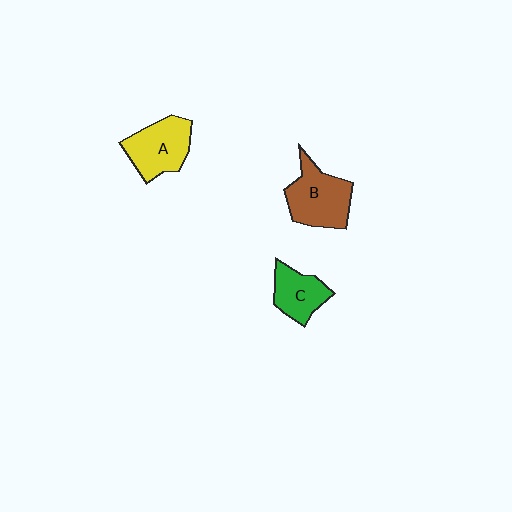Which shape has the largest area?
Shape B (brown).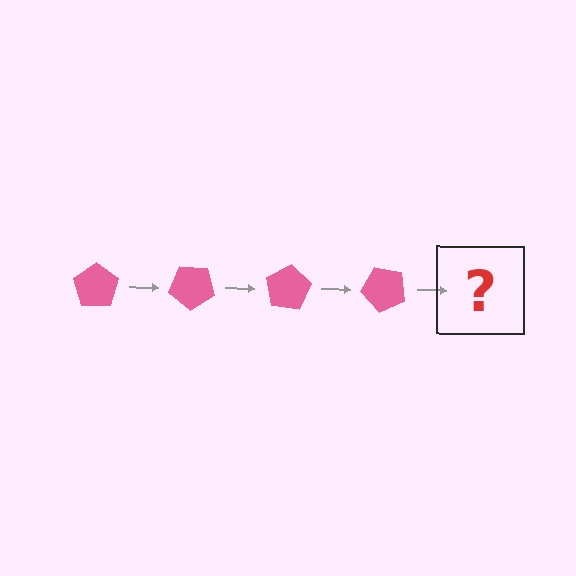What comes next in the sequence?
The next element should be a pink pentagon rotated 160 degrees.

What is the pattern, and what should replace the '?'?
The pattern is that the pentagon rotates 40 degrees each step. The '?' should be a pink pentagon rotated 160 degrees.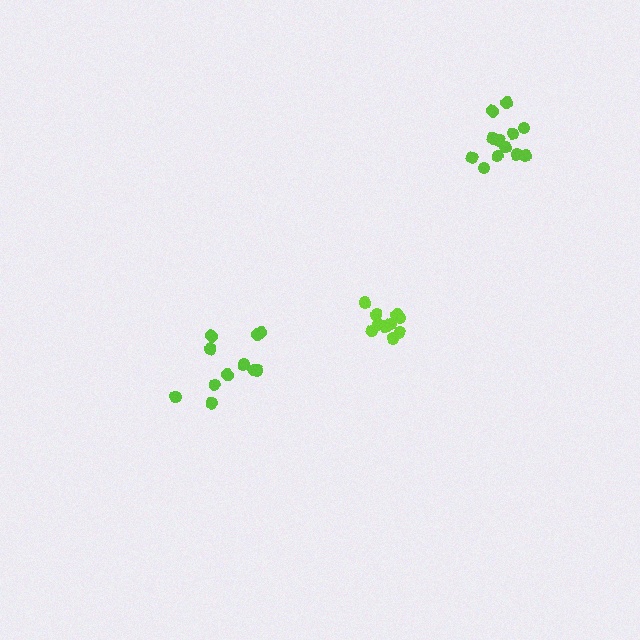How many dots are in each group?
Group 1: 11 dots, Group 2: 10 dots, Group 3: 12 dots (33 total).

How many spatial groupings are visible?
There are 3 spatial groupings.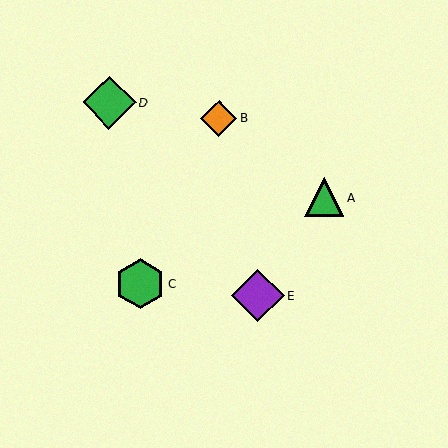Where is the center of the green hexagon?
The center of the green hexagon is at (140, 284).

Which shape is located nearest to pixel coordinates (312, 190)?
The green triangle (labeled A) at (324, 197) is nearest to that location.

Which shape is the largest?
The green diamond (labeled D) is the largest.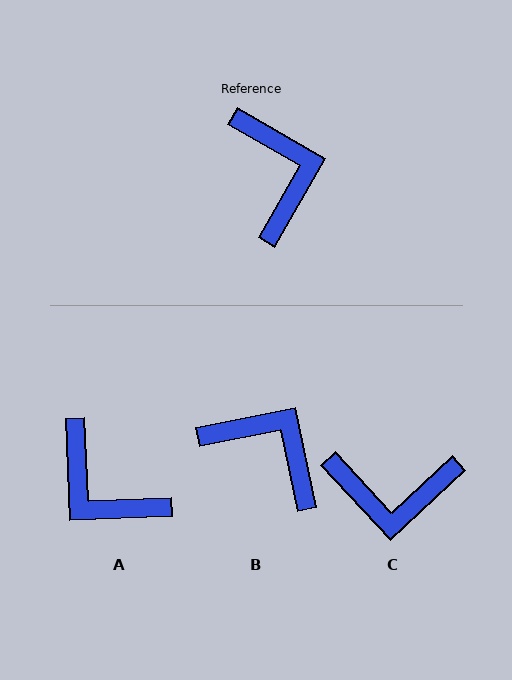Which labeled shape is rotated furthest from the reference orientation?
A, about 148 degrees away.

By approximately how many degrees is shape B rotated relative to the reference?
Approximately 42 degrees counter-clockwise.